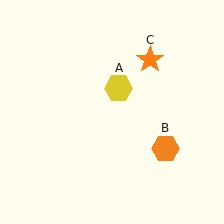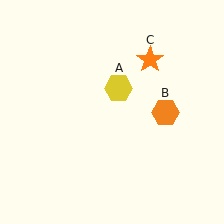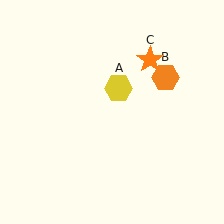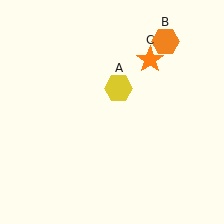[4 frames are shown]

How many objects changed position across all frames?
1 object changed position: orange hexagon (object B).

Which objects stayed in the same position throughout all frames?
Yellow hexagon (object A) and orange star (object C) remained stationary.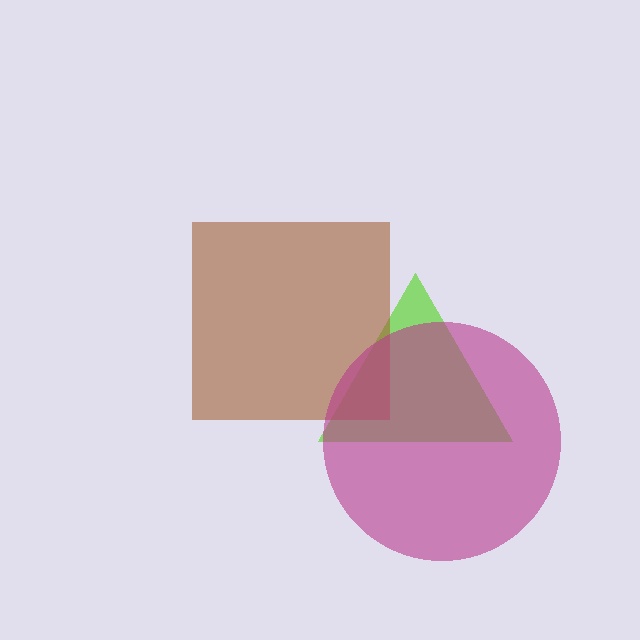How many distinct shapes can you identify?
There are 3 distinct shapes: a lime triangle, a brown square, a magenta circle.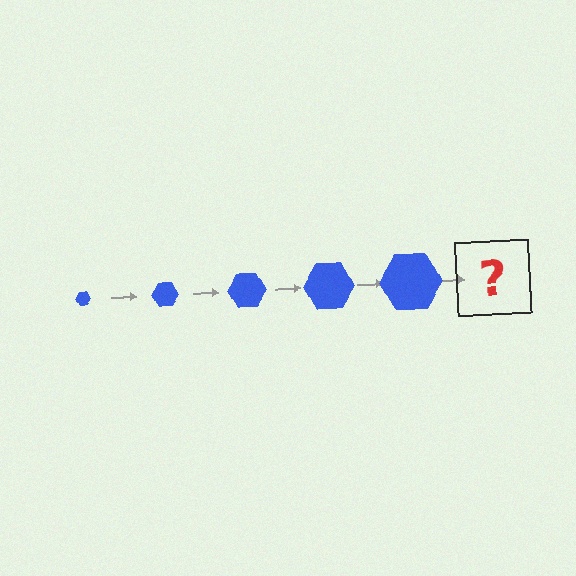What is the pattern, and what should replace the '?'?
The pattern is that the hexagon gets progressively larger each step. The '?' should be a blue hexagon, larger than the previous one.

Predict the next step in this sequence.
The next step is a blue hexagon, larger than the previous one.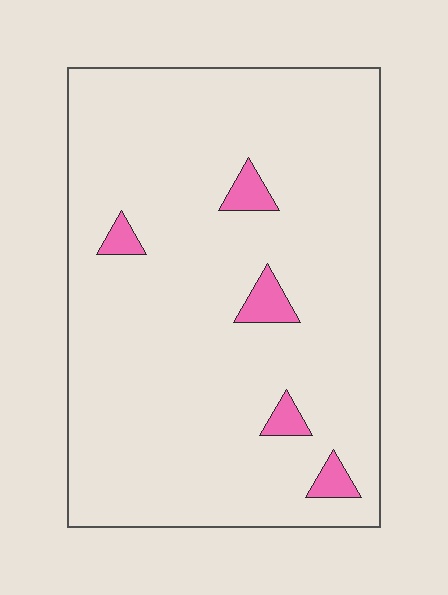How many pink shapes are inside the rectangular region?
5.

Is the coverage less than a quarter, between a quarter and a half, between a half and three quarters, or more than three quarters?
Less than a quarter.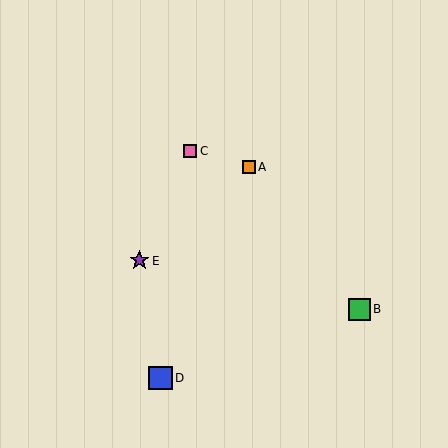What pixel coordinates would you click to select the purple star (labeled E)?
Click at (139, 261) to select the purple star E.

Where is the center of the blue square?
The center of the blue square is at (160, 378).